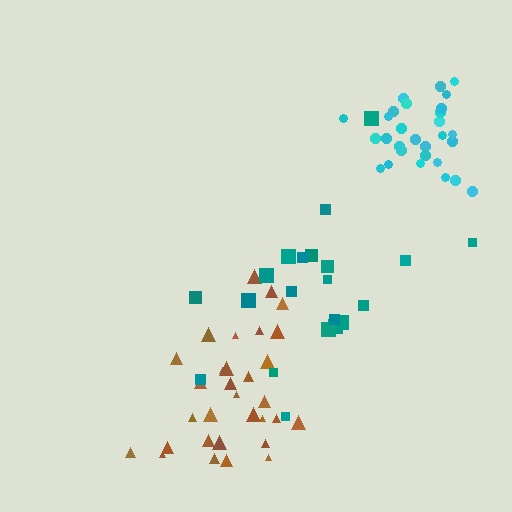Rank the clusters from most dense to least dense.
cyan, brown, teal.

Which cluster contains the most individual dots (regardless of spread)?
Brown (32).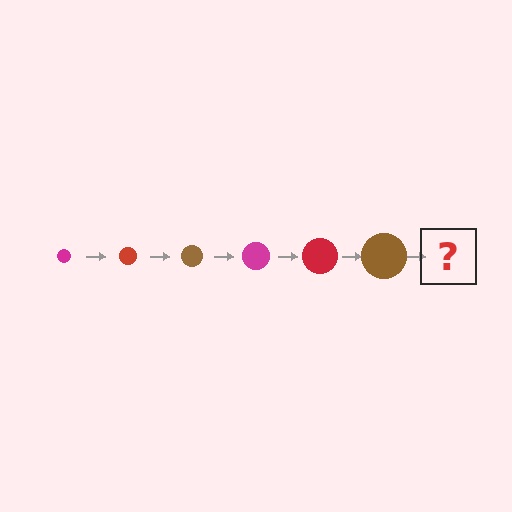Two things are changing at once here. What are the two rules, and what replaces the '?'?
The two rules are that the circle grows larger each step and the color cycles through magenta, red, and brown. The '?' should be a magenta circle, larger than the previous one.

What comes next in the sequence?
The next element should be a magenta circle, larger than the previous one.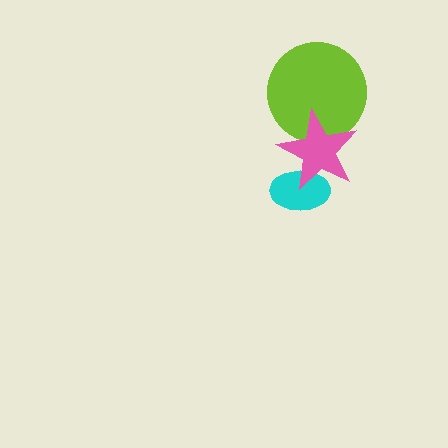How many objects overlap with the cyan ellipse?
1 object overlaps with the cyan ellipse.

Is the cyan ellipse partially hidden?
Yes, it is partially covered by another shape.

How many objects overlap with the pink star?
2 objects overlap with the pink star.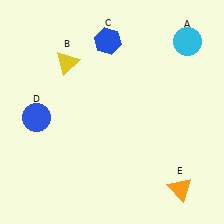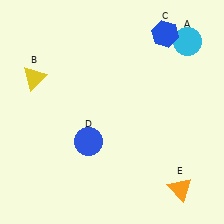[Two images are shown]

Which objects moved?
The objects that moved are: the yellow triangle (B), the blue hexagon (C), the blue circle (D).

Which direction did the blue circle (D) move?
The blue circle (D) moved right.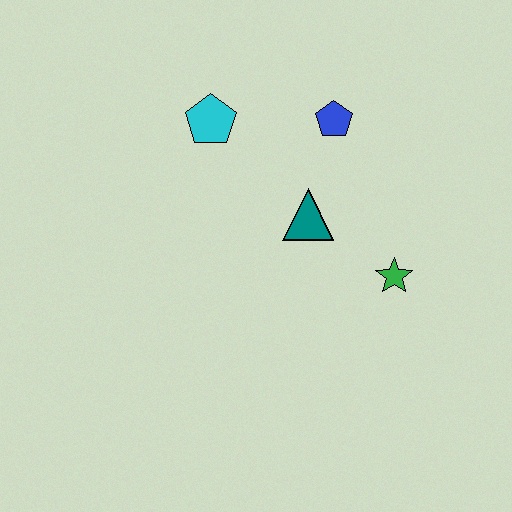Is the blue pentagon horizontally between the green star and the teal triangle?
Yes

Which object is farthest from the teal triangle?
The cyan pentagon is farthest from the teal triangle.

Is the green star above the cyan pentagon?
No